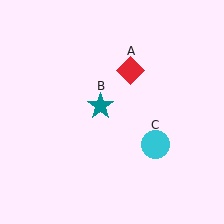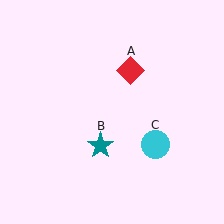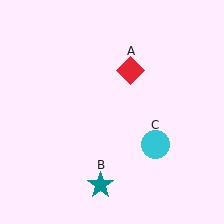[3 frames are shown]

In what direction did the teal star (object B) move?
The teal star (object B) moved down.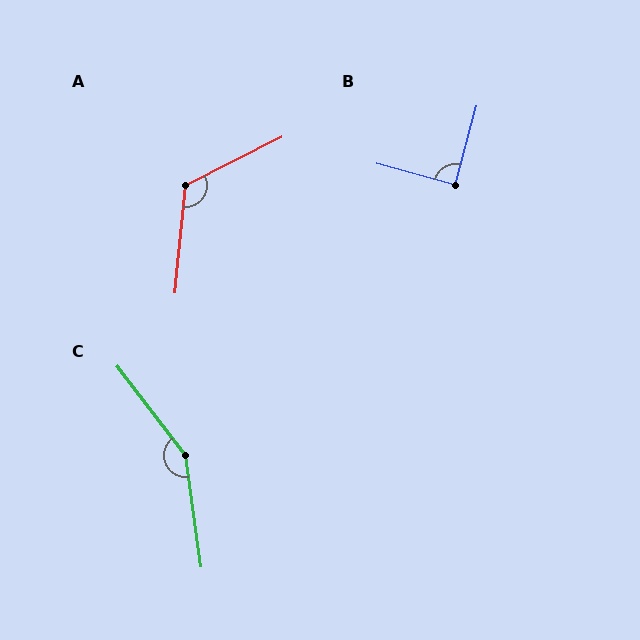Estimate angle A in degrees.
Approximately 122 degrees.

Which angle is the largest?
C, at approximately 150 degrees.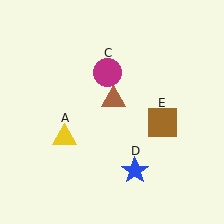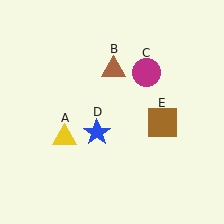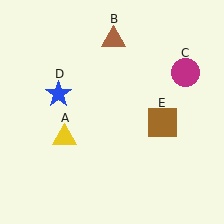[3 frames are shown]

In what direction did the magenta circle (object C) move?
The magenta circle (object C) moved right.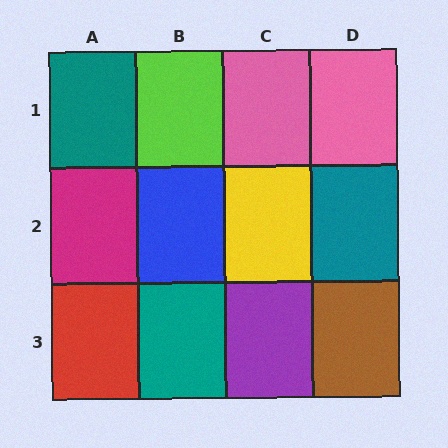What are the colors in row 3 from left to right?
Red, teal, purple, brown.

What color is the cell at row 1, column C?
Pink.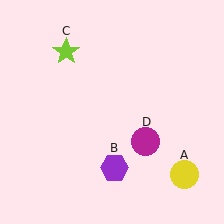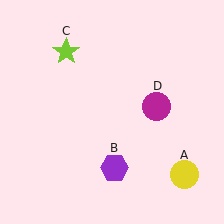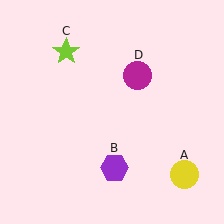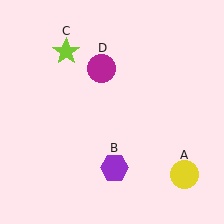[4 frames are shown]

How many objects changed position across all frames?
1 object changed position: magenta circle (object D).